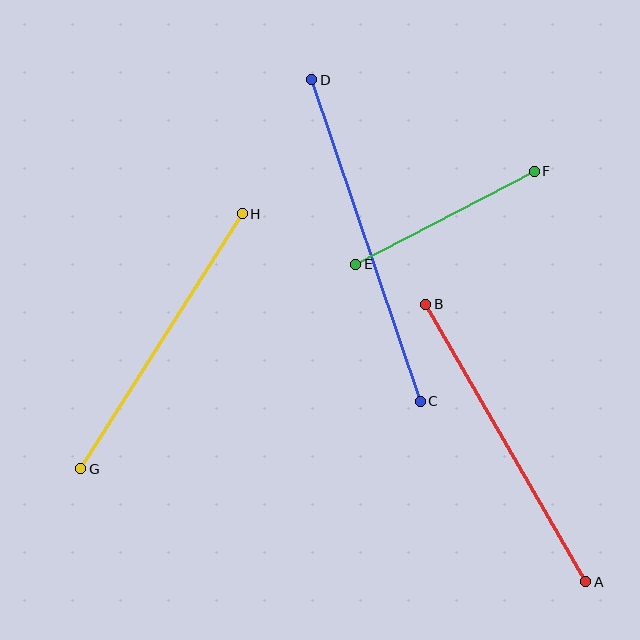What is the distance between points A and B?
The distance is approximately 320 pixels.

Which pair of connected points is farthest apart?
Points C and D are farthest apart.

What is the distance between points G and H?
The distance is approximately 301 pixels.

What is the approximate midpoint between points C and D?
The midpoint is at approximately (366, 241) pixels.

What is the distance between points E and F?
The distance is approximately 201 pixels.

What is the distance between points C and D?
The distance is approximately 339 pixels.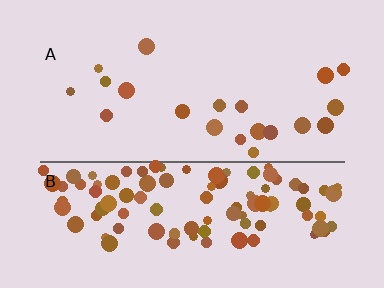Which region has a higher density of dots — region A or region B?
B (the bottom).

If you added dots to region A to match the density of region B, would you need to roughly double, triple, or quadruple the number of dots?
Approximately quadruple.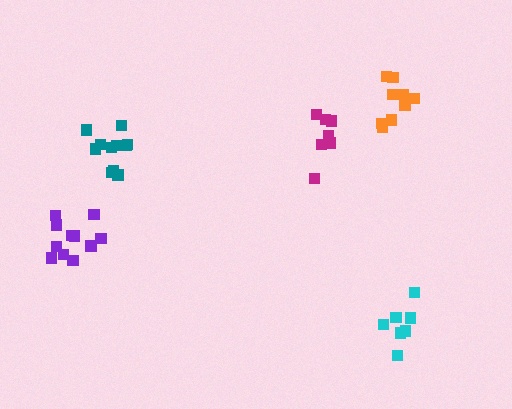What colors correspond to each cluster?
The clusters are colored: magenta, teal, orange, purple, cyan.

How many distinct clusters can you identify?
There are 5 distinct clusters.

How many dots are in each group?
Group 1: 7 dots, Group 2: 11 dots, Group 3: 9 dots, Group 4: 11 dots, Group 5: 7 dots (45 total).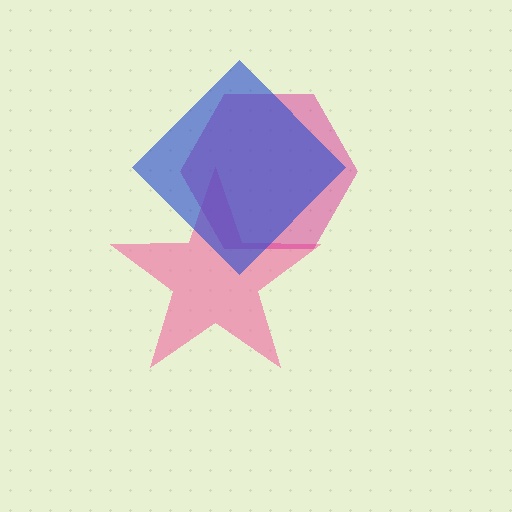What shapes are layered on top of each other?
The layered shapes are: a pink star, a magenta hexagon, a blue diamond.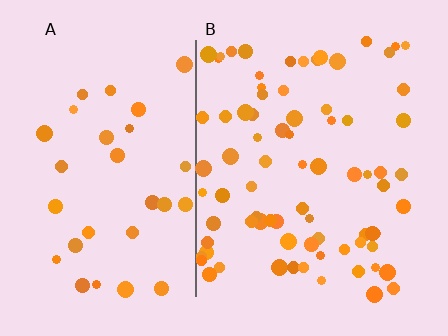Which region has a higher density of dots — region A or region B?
B (the right).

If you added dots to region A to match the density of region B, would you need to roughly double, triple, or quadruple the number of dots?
Approximately double.